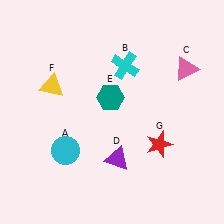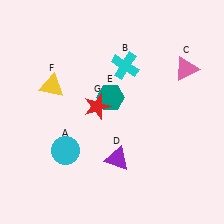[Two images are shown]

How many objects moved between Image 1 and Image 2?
1 object moved between the two images.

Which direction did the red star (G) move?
The red star (G) moved left.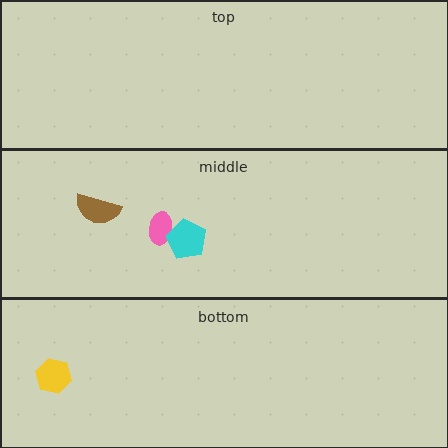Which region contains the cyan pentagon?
The middle region.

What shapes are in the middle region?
The brown semicircle, the pink ellipse, the cyan pentagon.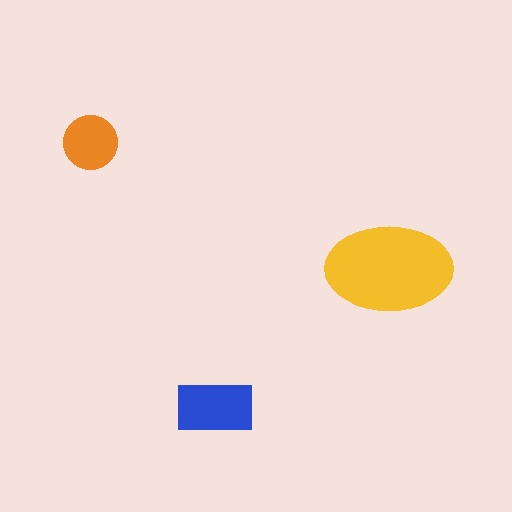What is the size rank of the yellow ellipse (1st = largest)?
1st.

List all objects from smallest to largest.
The orange circle, the blue rectangle, the yellow ellipse.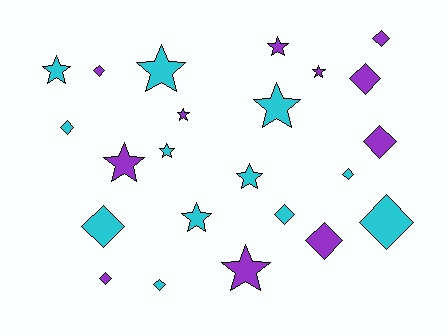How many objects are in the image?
There are 23 objects.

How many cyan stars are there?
There are 6 cyan stars.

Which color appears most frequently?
Cyan, with 12 objects.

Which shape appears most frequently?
Diamond, with 12 objects.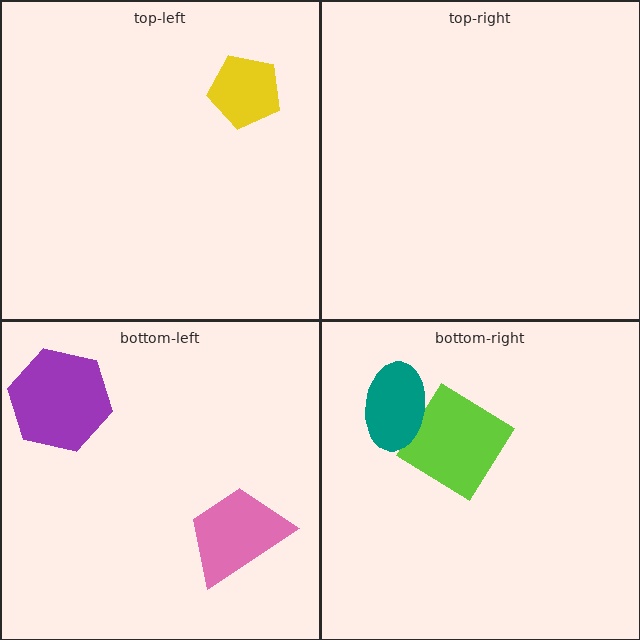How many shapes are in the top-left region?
1.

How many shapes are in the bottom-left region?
2.